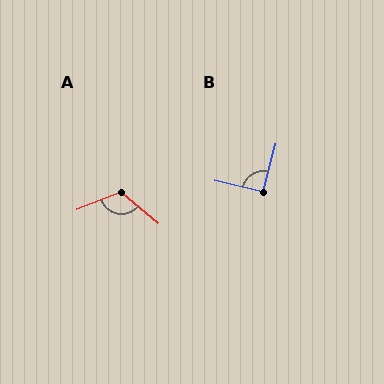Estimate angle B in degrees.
Approximately 90 degrees.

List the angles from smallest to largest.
B (90°), A (119°).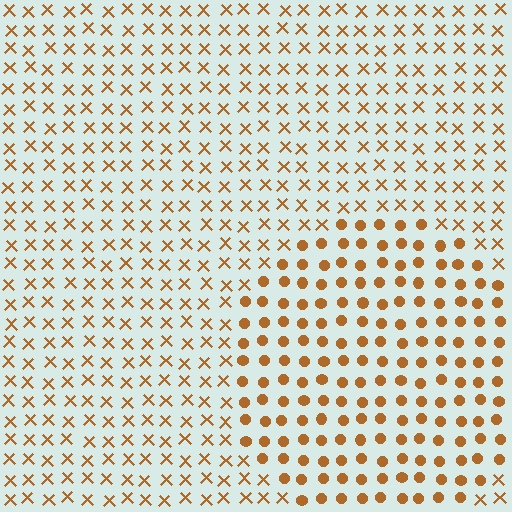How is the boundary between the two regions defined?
The boundary is defined by a change in element shape: circles inside vs. X marks outside. All elements share the same color and spacing.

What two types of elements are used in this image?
The image uses circles inside the circle region and X marks outside it.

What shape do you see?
I see a circle.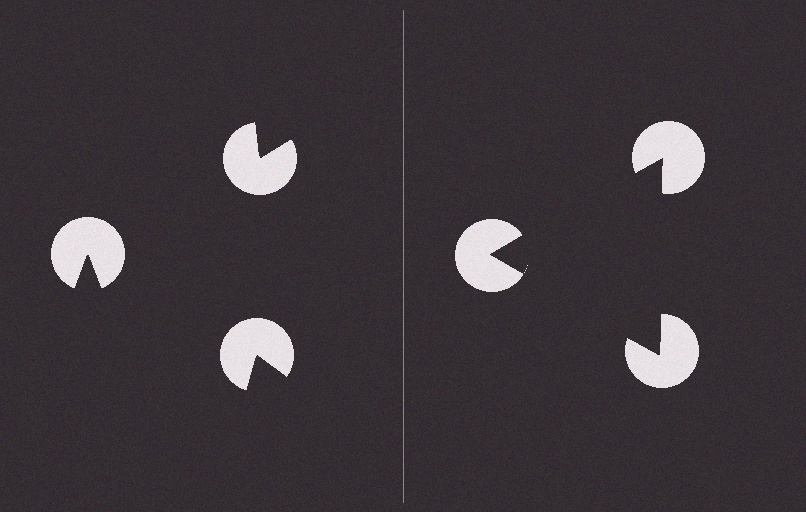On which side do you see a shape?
An illusory triangle appears on the right side. On the left side the wedge cuts are rotated, so no coherent shape forms.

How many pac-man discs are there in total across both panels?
6 — 3 on each side.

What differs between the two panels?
The pac-man discs are positioned identically on both sides; only the wedge orientations differ. On the right they align to a triangle; on the left they are misaligned.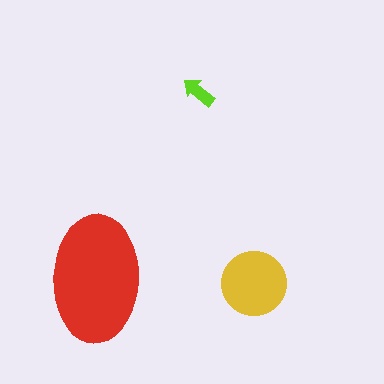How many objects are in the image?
There are 3 objects in the image.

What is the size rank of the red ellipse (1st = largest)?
1st.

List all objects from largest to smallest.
The red ellipse, the yellow circle, the lime arrow.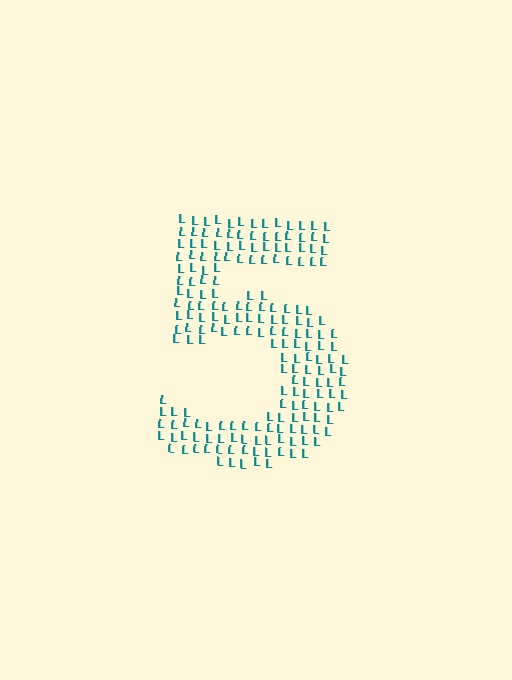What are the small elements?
The small elements are letter L's.